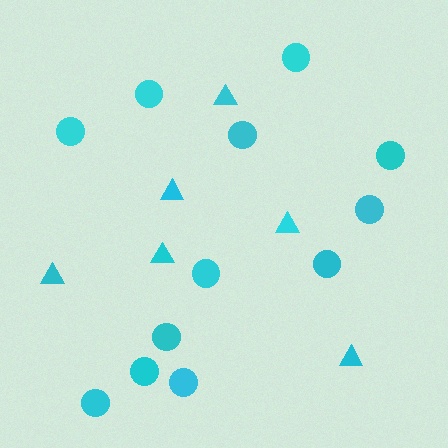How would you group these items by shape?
There are 2 groups: one group of triangles (6) and one group of circles (12).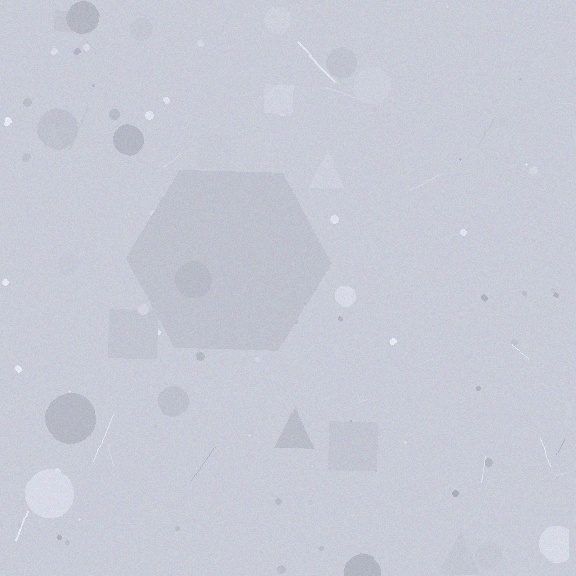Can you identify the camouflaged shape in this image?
The camouflaged shape is a hexagon.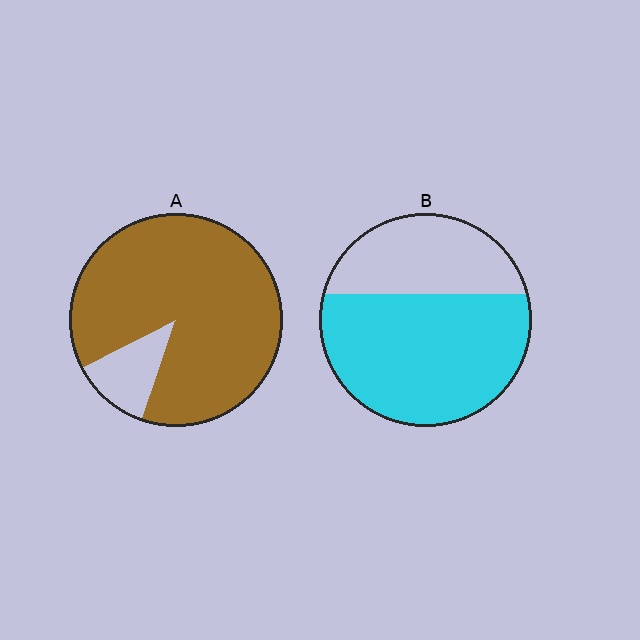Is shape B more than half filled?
Yes.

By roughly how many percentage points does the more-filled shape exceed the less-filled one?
By roughly 25 percentage points (A over B).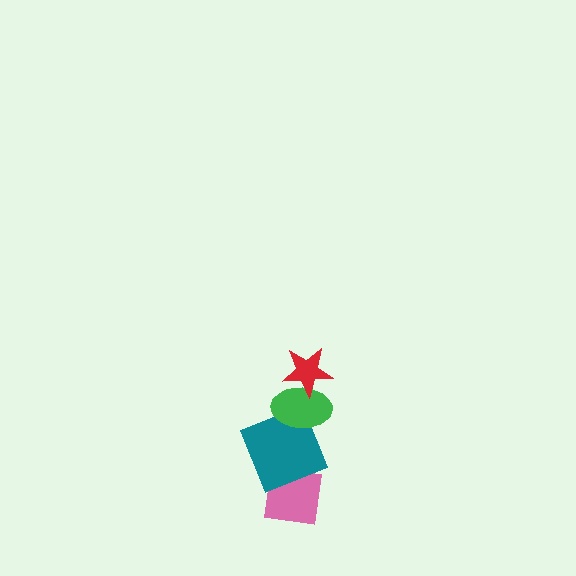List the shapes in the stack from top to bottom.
From top to bottom: the red star, the green ellipse, the teal square, the pink square.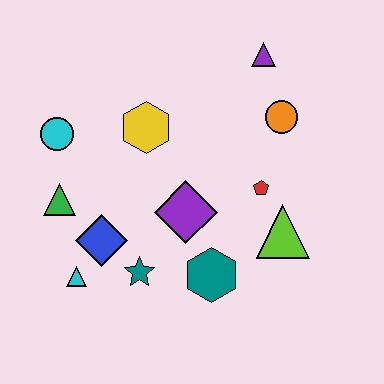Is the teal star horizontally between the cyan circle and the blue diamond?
No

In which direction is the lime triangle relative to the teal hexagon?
The lime triangle is to the right of the teal hexagon.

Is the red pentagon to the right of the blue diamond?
Yes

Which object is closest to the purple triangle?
The orange circle is closest to the purple triangle.